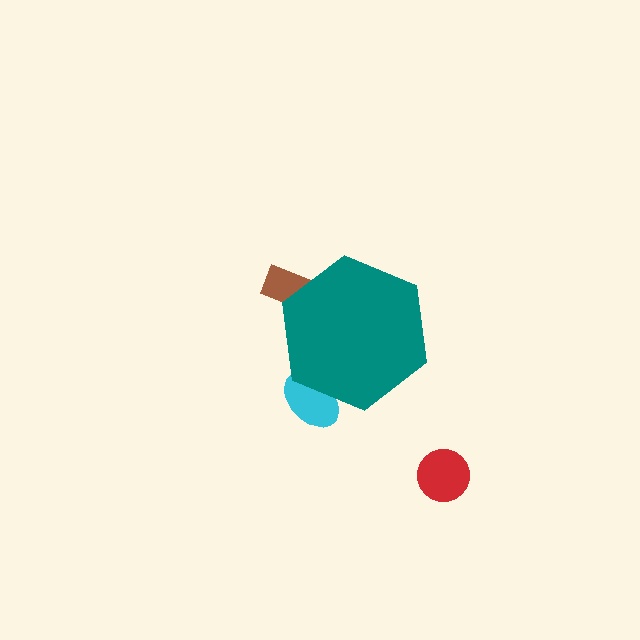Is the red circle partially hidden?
No, the red circle is fully visible.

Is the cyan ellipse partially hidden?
Yes, the cyan ellipse is partially hidden behind the teal hexagon.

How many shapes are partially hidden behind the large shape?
2 shapes are partially hidden.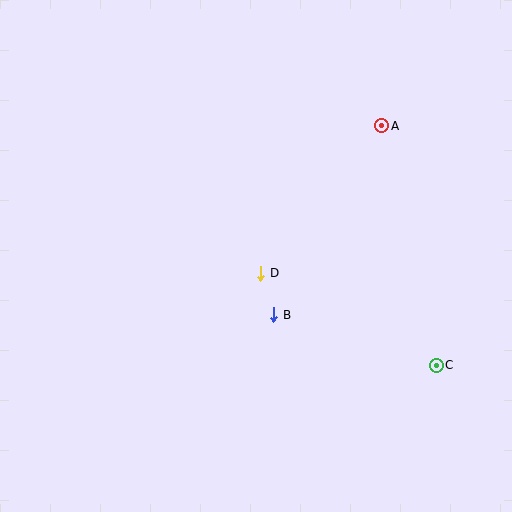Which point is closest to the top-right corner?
Point A is closest to the top-right corner.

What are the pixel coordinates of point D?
Point D is at (261, 273).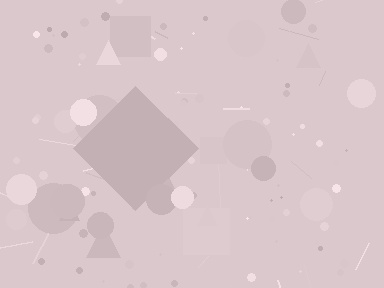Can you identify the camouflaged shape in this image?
The camouflaged shape is a diamond.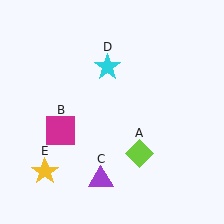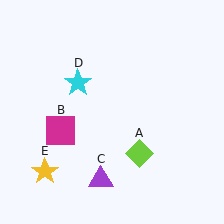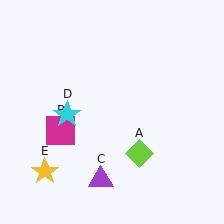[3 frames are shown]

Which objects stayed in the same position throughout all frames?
Lime diamond (object A) and magenta square (object B) and purple triangle (object C) and yellow star (object E) remained stationary.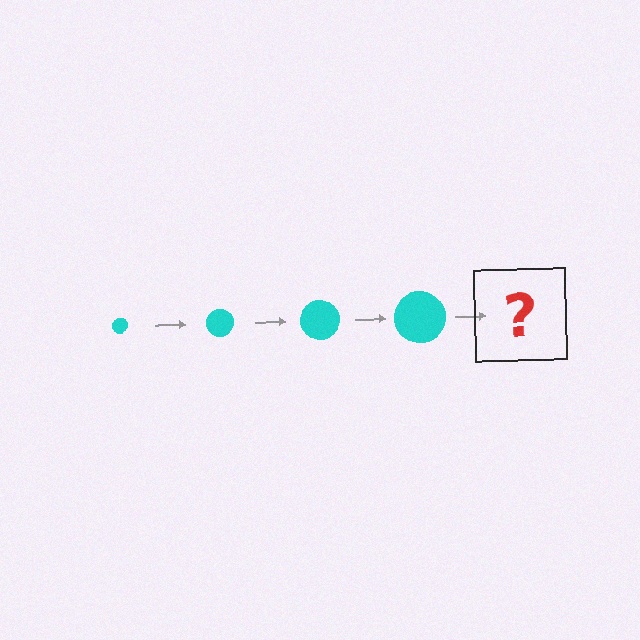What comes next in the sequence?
The next element should be a cyan circle, larger than the previous one.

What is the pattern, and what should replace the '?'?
The pattern is that the circle gets progressively larger each step. The '?' should be a cyan circle, larger than the previous one.